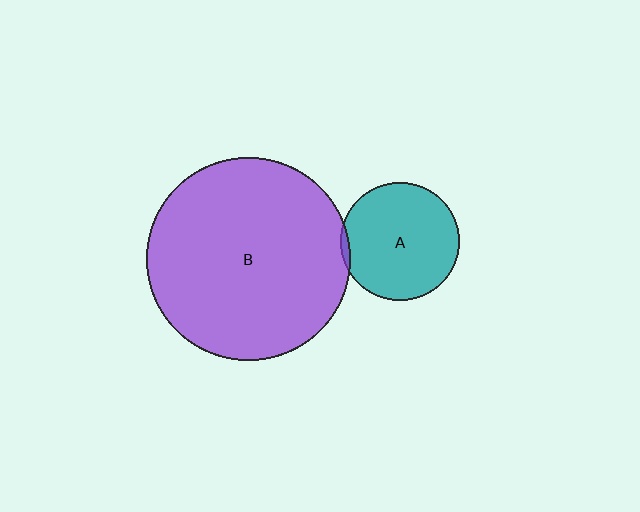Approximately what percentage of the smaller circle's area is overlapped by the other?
Approximately 5%.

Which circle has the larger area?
Circle B (purple).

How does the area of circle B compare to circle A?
Approximately 2.9 times.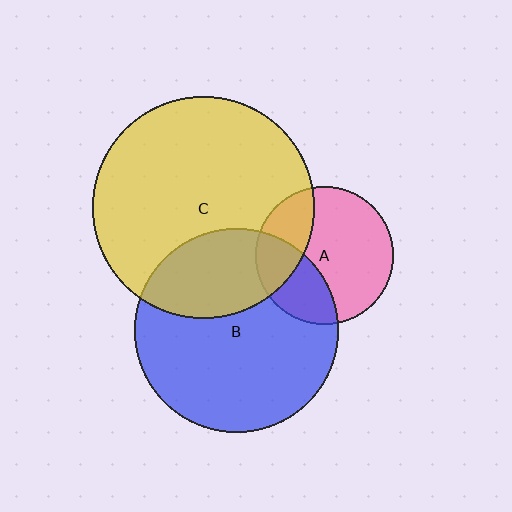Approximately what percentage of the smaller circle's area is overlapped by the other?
Approximately 25%.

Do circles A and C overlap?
Yes.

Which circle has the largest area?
Circle C (yellow).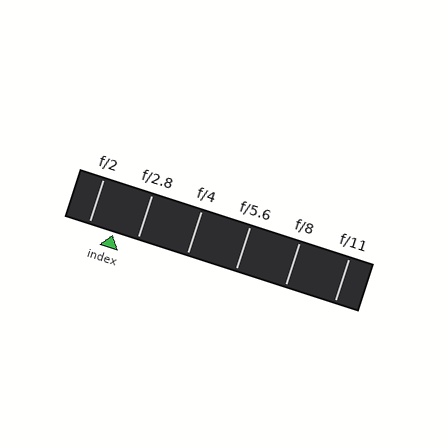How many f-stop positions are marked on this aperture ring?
There are 6 f-stop positions marked.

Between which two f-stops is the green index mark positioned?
The index mark is between f/2 and f/2.8.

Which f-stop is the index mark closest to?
The index mark is closest to f/2.8.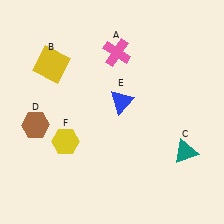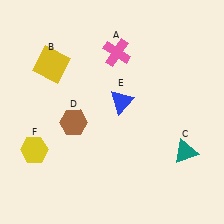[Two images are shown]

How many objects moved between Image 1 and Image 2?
2 objects moved between the two images.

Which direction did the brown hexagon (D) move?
The brown hexagon (D) moved right.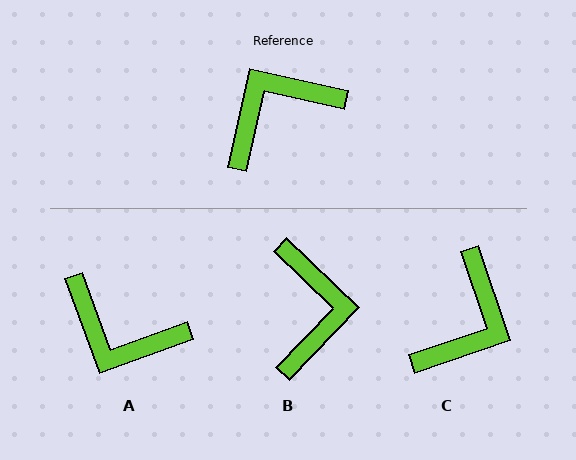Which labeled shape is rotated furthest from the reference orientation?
C, about 149 degrees away.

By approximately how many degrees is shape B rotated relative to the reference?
Approximately 121 degrees clockwise.